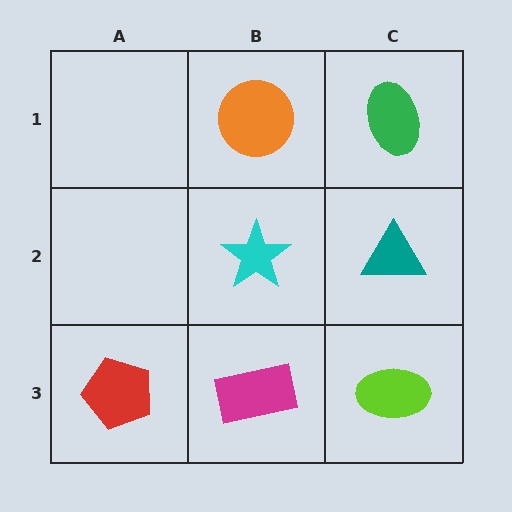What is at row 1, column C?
A green ellipse.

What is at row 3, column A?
A red pentagon.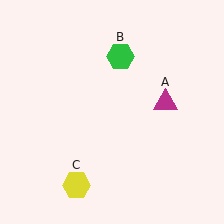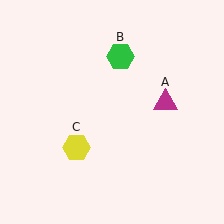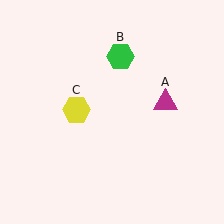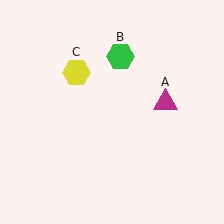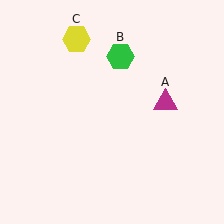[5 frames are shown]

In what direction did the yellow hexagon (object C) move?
The yellow hexagon (object C) moved up.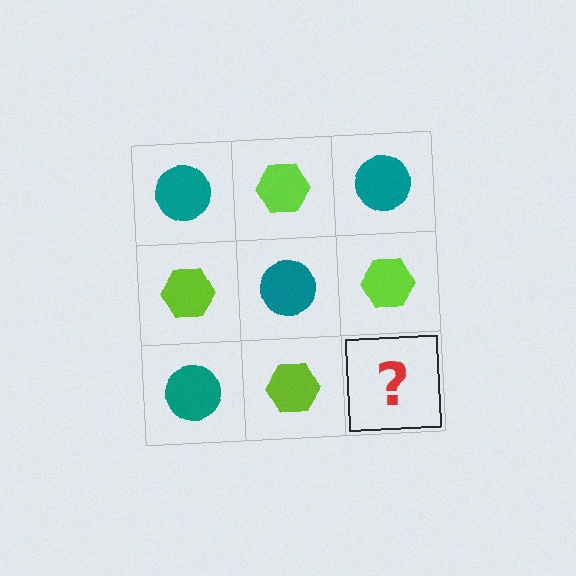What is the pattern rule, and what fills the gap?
The rule is that it alternates teal circle and lime hexagon in a checkerboard pattern. The gap should be filled with a teal circle.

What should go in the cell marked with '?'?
The missing cell should contain a teal circle.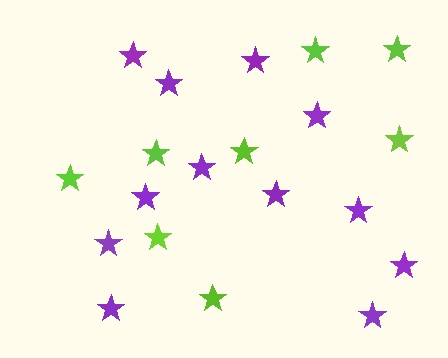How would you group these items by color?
There are 2 groups: one group of purple stars (12) and one group of lime stars (8).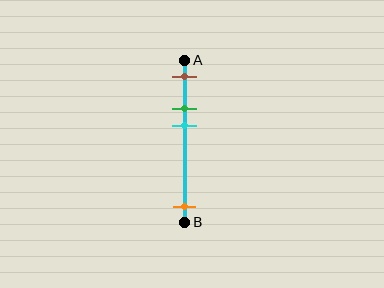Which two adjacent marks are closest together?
The green and cyan marks are the closest adjacent pair.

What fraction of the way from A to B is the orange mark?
The orange mark is approximately 90% (0.9) of the way from A to B.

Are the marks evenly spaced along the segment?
No, the marks are not evenly spaced.